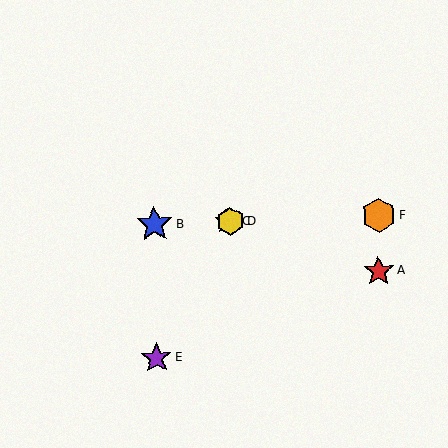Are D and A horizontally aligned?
No, D is at y≈221 and A is at y≈271.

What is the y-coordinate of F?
Object F is at y≈215.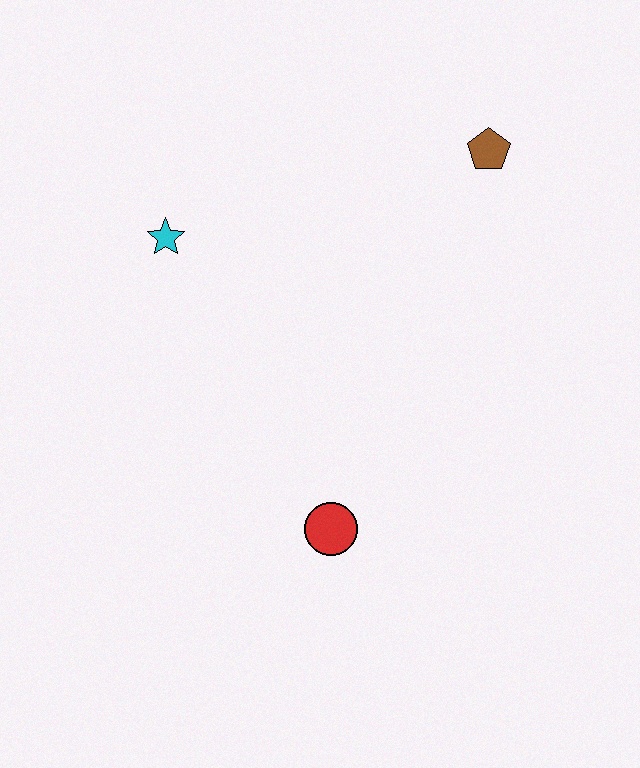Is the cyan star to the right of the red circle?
No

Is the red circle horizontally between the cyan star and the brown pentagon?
Yes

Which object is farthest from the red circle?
The brown pentagon is farthest from the red circle.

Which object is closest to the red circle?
The cyan star is closest to the red circle.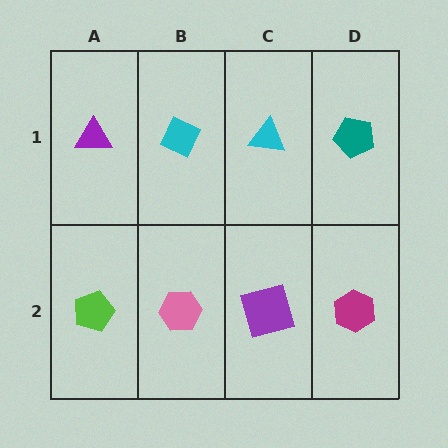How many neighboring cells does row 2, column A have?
2.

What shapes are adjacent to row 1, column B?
A pink hexagon (row 2, column B), a purple triangle (row 1, column A), a cyan triangle (row 1, column C).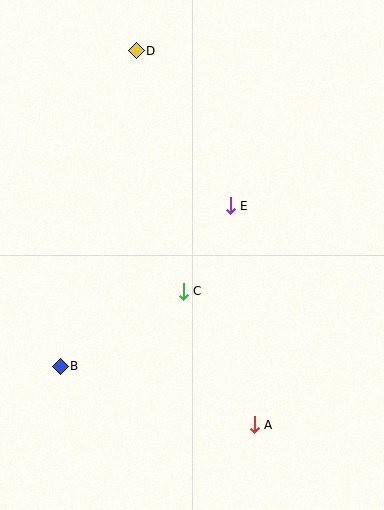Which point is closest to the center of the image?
Point C at (183, 291) is closest to the center.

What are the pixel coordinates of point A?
Point A is at (254, 425).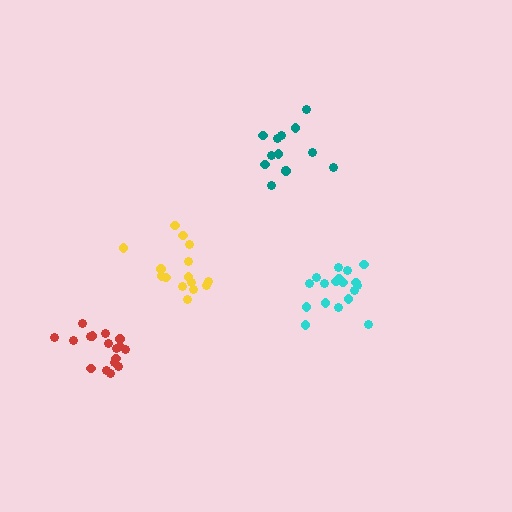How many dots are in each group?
Group 1: 13 dots, Group 2: 15 dots, Group 3: 18 dots, Group 4: 17 dots (63 total).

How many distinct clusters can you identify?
There are 4 distinct clusters.